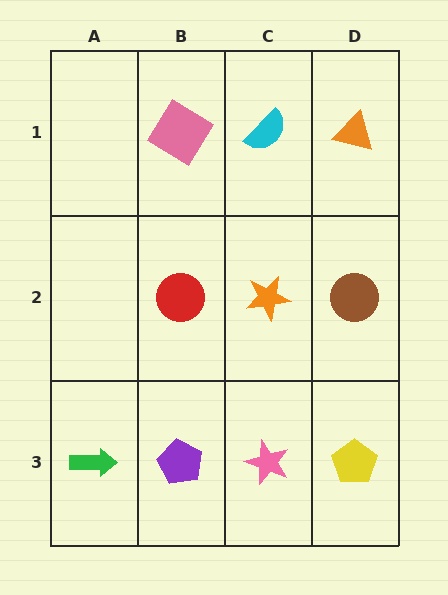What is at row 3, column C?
A pink star.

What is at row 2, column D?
A brown circle.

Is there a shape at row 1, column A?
No, that cell is empty.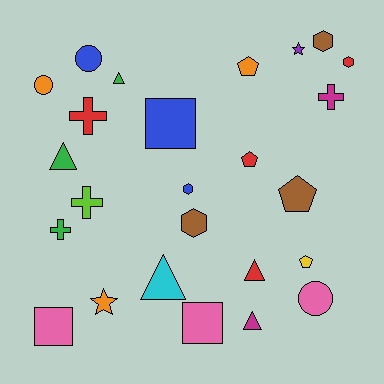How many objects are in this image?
There are 25 objects.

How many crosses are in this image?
There are 4 crosses.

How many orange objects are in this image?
There are 3 orange objects.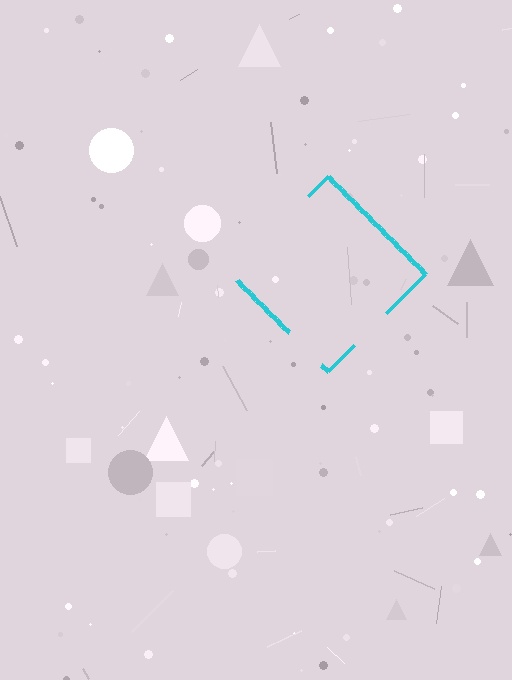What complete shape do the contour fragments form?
The contour fragments form a diamond.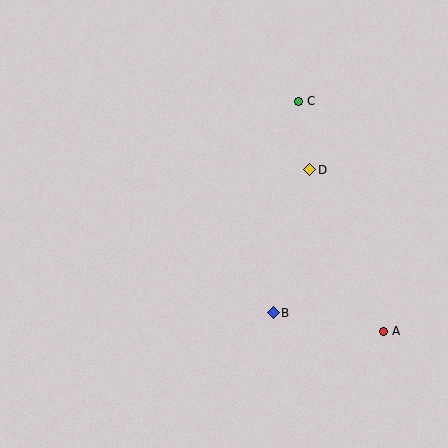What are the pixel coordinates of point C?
Point C is at (299, 101).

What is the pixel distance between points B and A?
The distance between B and A is 112 pixels.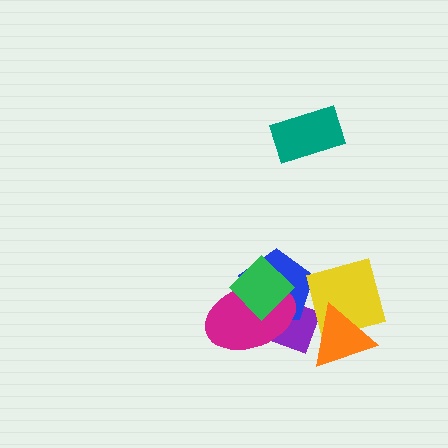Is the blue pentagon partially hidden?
Yes, it is partially covered by another shape.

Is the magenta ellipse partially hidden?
Yes, it is partially covered by another shape.